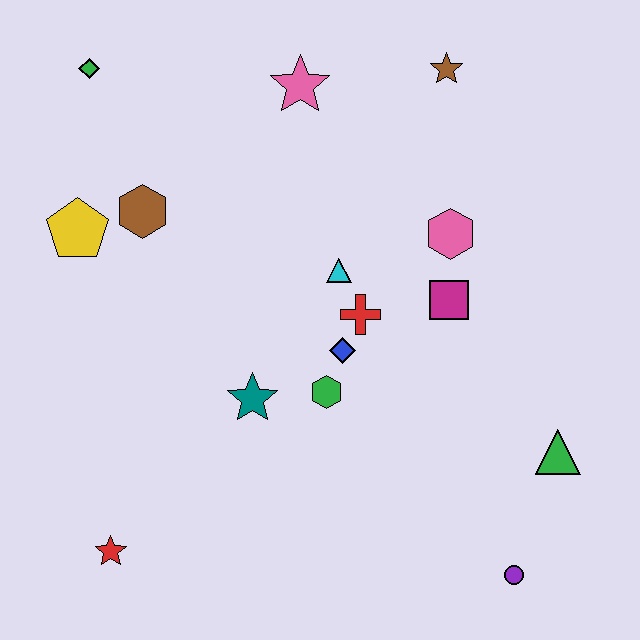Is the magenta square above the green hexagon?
Yes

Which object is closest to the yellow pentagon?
The brown hexagon is closest to the yellow pentagon.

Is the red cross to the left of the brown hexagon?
No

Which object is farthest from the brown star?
The red star is farthest from the brown star.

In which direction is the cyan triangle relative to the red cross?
The cyan triangle is above the red cross.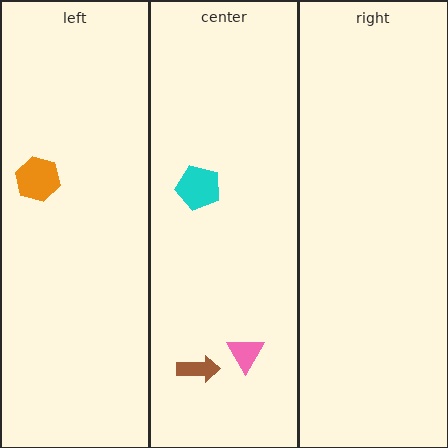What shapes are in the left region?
The orange hexagon.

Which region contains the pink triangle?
The center region.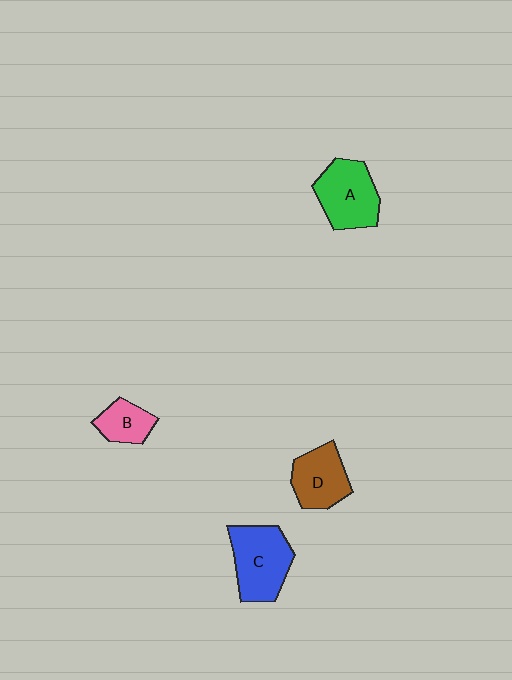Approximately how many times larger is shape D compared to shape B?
Approximately 1.5 times.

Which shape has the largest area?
Shape C (blue).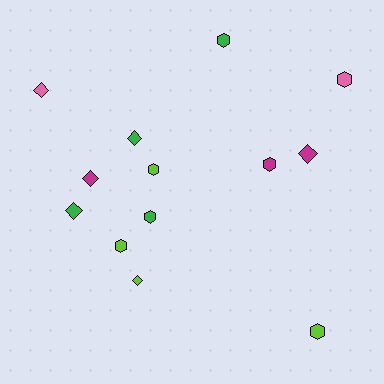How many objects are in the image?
There are 13 objects.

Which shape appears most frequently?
Hexagon, with 7 objects.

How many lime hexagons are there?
There are 3 lime hexagons.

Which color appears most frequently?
Lime, with 4 objects.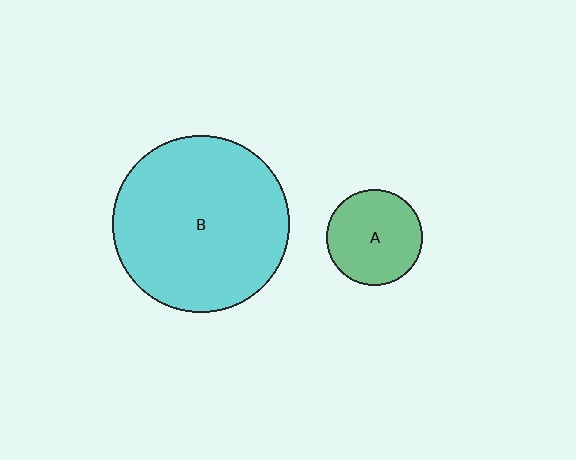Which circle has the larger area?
Circle B (cyan).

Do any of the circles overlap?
No, none of the circles overlap.